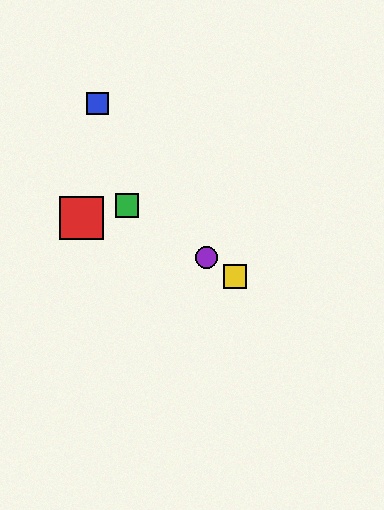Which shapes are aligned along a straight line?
The green square, the yellow square, the purple circle are aligned along a straight line.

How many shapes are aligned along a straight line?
3 shapes (the green square, the yellow square, the purple circle) are aligned along a straight line.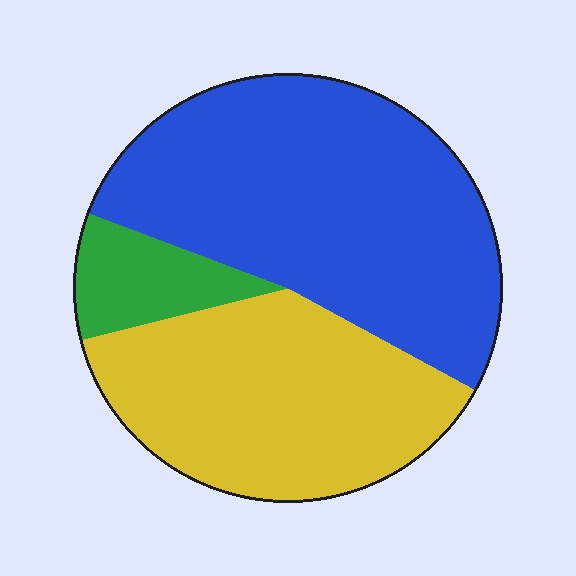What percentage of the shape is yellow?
Yellow covers about 40% of the shape.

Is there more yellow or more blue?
Blue.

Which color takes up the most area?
Blue, at roughly 50%.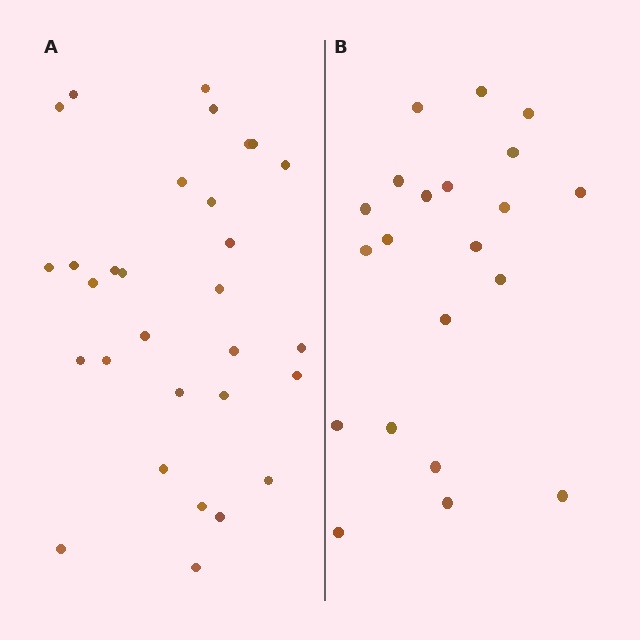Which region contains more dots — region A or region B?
Region A (the left region) has more dots.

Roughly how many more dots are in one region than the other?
Region A has roughly 8 or so more dots than region B.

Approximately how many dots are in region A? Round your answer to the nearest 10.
About 30 dots.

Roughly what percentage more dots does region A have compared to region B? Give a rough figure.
About 45% more.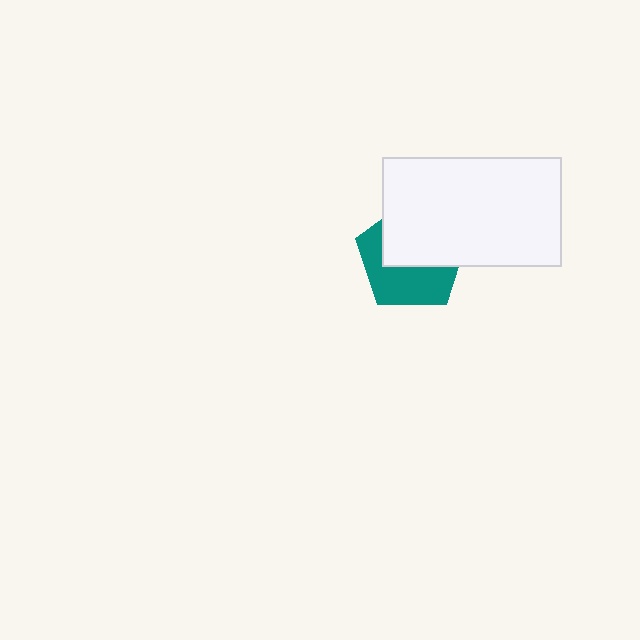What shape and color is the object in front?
The object in front is a white rectangle.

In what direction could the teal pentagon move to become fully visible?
The teal pentagon could move down. That would shift it out from behind the white rectangle entirely.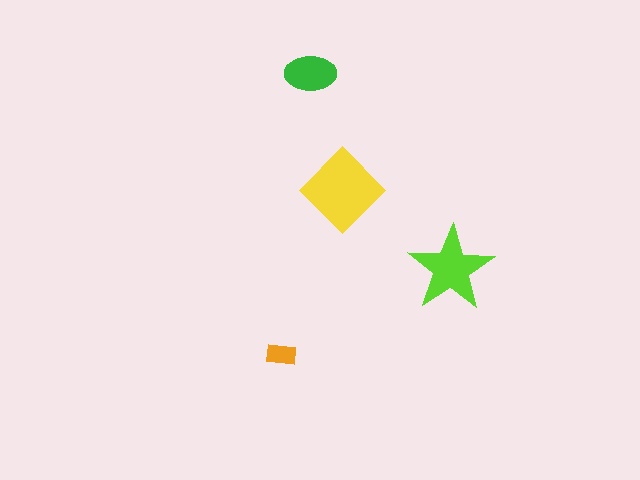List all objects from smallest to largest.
The orange rectangle, the green ellipse, the lime star, the yellow diamond.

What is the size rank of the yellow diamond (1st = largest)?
1st.